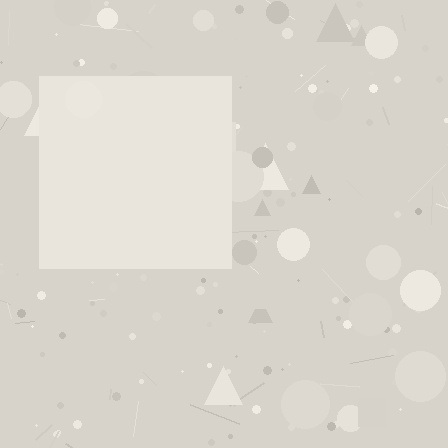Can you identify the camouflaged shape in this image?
The camouflaged shape is a square.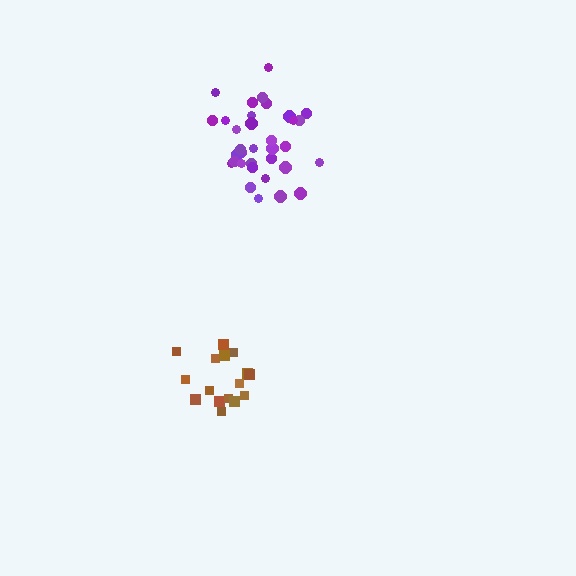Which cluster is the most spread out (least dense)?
Brown.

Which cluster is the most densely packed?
Purple.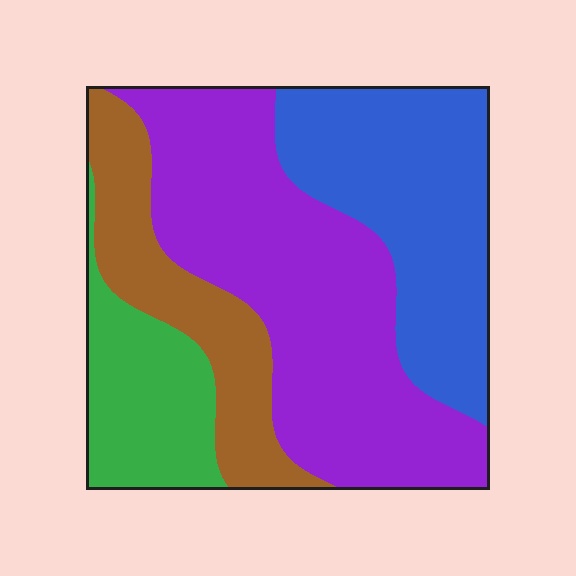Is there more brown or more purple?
Purple.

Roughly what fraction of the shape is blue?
Blue takes up about one quarter (1/4) of the shape.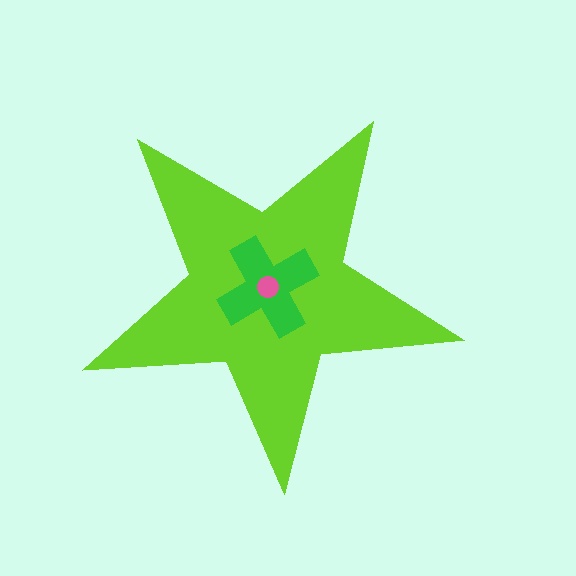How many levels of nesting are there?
3.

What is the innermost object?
The pink circle.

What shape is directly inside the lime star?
The green cross.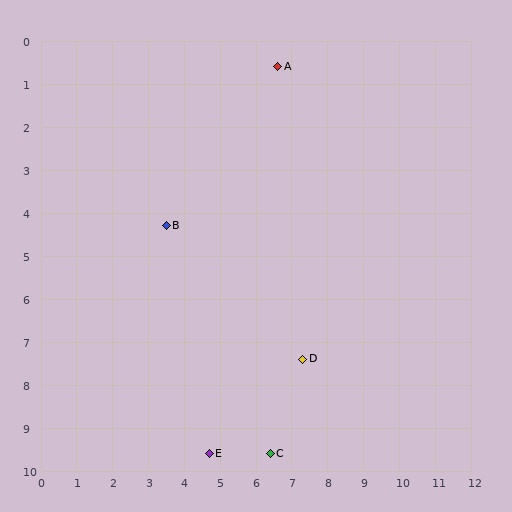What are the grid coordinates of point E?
Point E is at approximately (4.7, 9.6).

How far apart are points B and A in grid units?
Points B and A are about 4.8 grid units apart.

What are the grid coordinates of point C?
Point C is at approximately (6.4, 9.6).